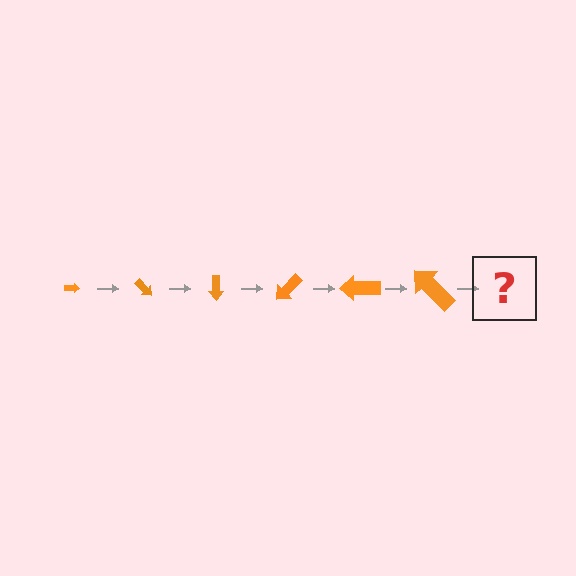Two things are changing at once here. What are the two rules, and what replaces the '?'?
The two rules are that the arrow grows larger each step and it rotates 45 degrees each step. The '?' should be an arrow, larger than the previous one and rotated 270 degrees from the start.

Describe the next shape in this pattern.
It should be an arrow, larger than the previous one and rotated 270 degrees from the start.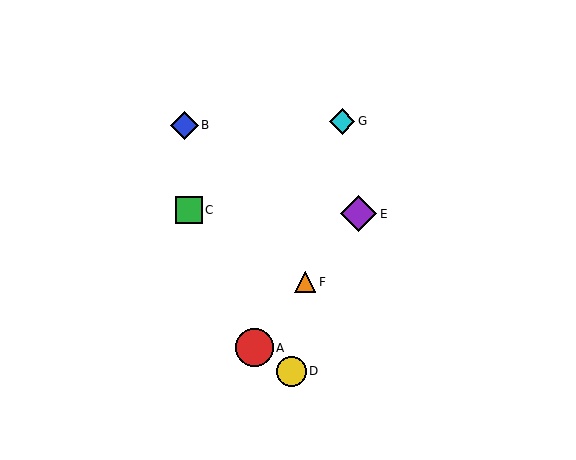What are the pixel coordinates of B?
Object B is at (184, 125).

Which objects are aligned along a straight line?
Objects A, E, F are aligned along a straight line.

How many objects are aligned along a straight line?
3 objects (A, E, F) are aligned along a straight line.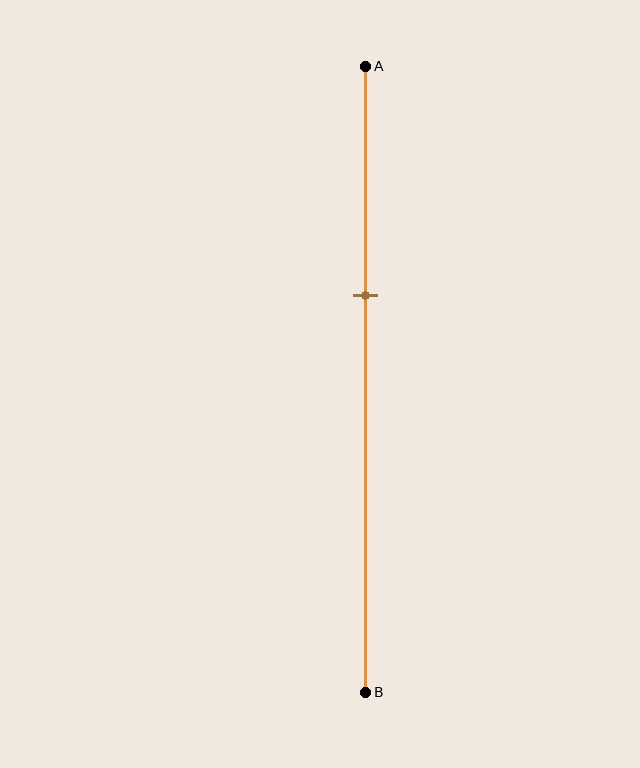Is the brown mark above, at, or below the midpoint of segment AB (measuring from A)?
The brown mark is above the midpoint of segment AB.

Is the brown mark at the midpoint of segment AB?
No, the mark is at about 35% from A, not at the 50% midpoint.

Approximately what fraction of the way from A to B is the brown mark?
The brown mark is approximately 35% of the way from A to B.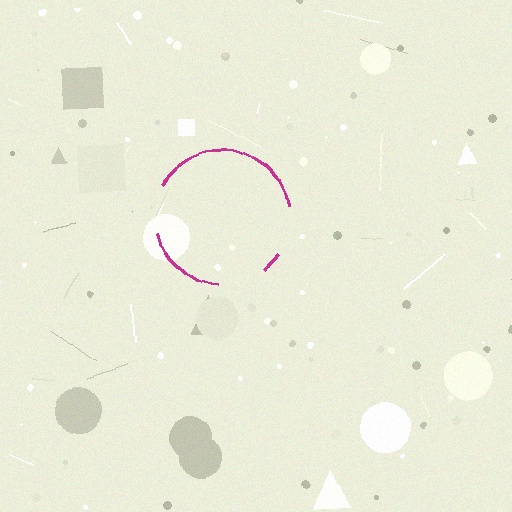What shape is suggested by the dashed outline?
The dashed outline suggests a circle.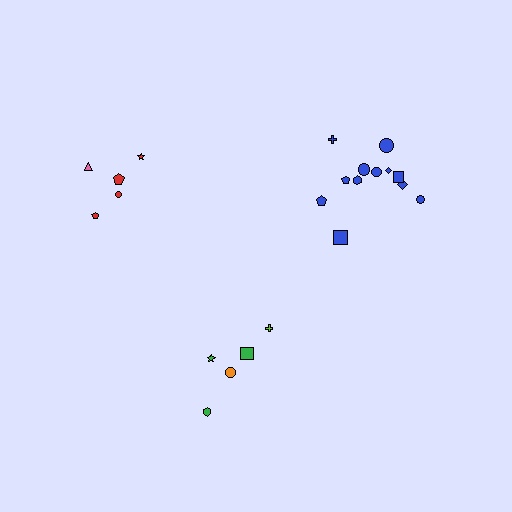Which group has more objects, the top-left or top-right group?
The top-right group.